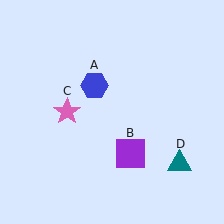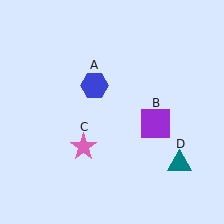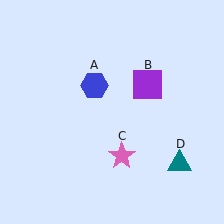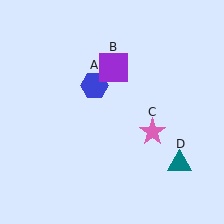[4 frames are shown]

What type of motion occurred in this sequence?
The purple square (object B), pink star (object C) rotated counterclockwise around the center of the scene.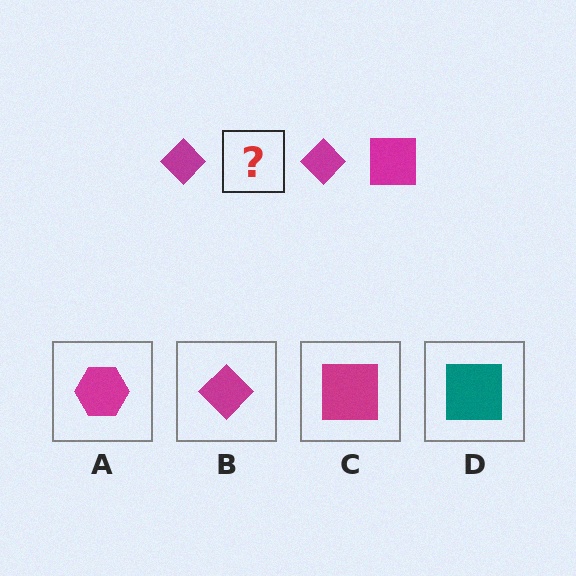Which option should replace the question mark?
Option C.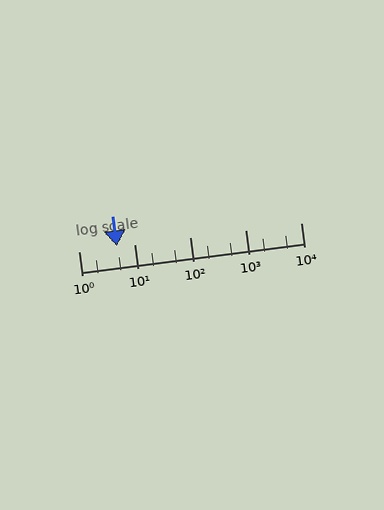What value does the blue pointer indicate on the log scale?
The pointer indicates approximately 4.8.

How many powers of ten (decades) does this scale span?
The scale spans 4 decades, from 1 to 10000.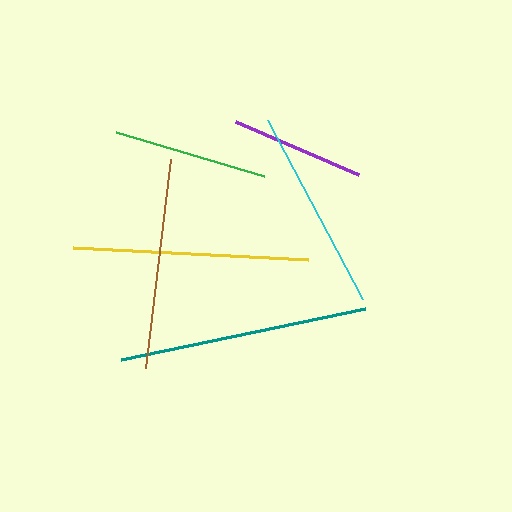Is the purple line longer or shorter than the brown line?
The brown line is longer than the purple line.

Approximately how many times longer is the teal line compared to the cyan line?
The teal line is approximately 1.2 times the length of the cyan line.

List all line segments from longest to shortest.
From longest to shortest: teal, yellow, brown, cyan, green, purple.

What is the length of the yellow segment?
The yellow segment is approximately 236 pixels long.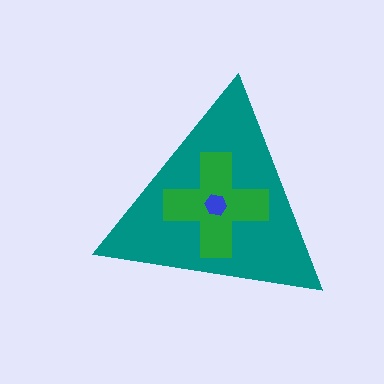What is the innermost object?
The blue hexagon.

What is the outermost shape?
The teal triangle.